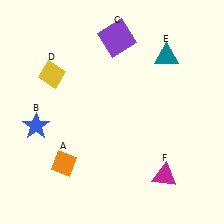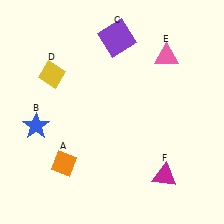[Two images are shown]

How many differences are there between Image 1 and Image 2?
There is 1 difference between the two images.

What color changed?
The triangle (E) changed from teal in Image 1 to pink in Image 2.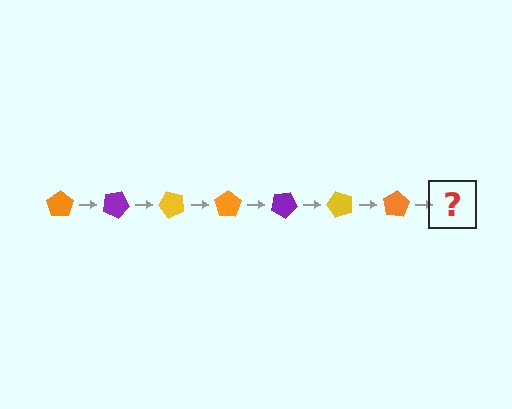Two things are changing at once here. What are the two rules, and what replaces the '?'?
The two rules are that it rotates 25 degrees each step and the color cycles through orange, purple, and yellow. The '?' should be a purple pentagon, rotated 175 degrees from the start.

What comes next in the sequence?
The next element should be a purple pentagon, rotated 175 degrees from the start.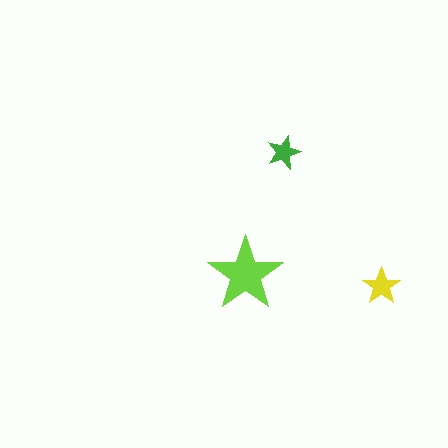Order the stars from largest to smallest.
the lime one, the yellow one, the green one.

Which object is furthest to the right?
The yellow star is rightmost.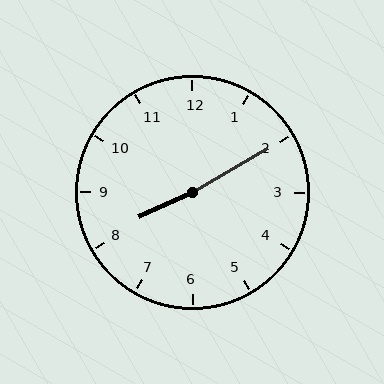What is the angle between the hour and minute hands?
Approximately 175 degrees.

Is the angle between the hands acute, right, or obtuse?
It is obtuse.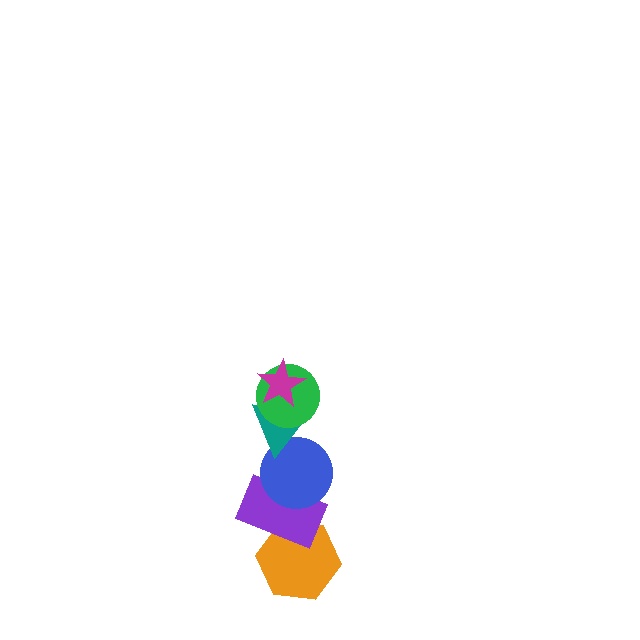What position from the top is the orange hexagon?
The orange hexagon is 6th from the top.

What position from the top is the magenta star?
The magenta star is 1st from the top.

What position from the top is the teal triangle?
The teal triangle is 3rd from the top.